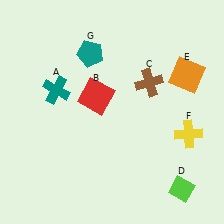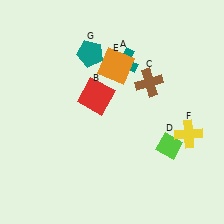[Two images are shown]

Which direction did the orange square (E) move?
The orange square (E) moved left.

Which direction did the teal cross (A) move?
The teal cross (A) moved right.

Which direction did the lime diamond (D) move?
The lime diamond (D) moved up.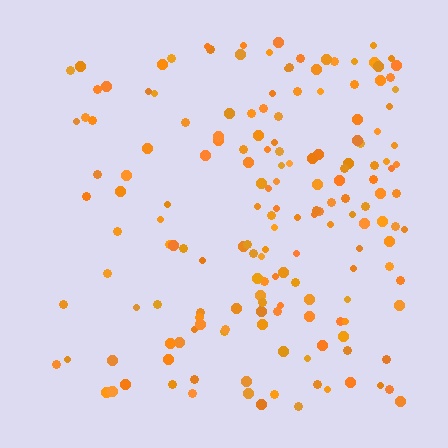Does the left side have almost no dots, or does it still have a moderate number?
Still a moderate number, just noticeably fewer than the right.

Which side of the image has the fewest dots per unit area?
The left.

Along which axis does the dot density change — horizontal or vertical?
Horizontal.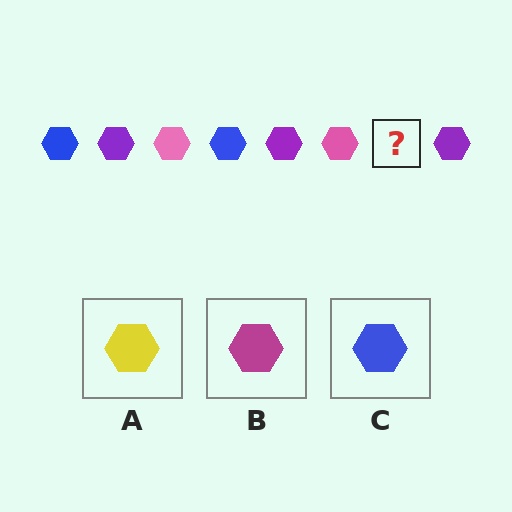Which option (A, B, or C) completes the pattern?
C.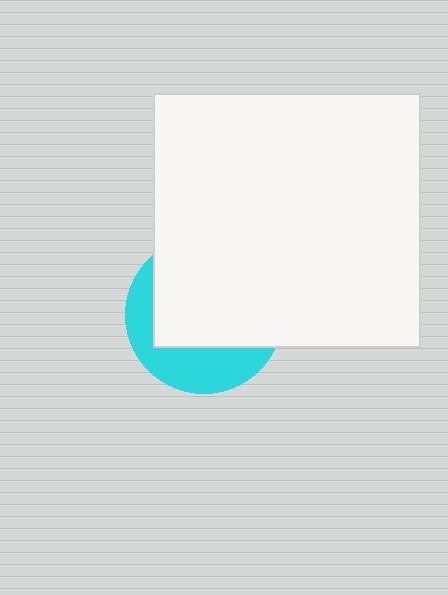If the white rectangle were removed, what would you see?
You would see the complete cyan circle.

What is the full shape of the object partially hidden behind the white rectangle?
The partially hidden object is a cyan circle.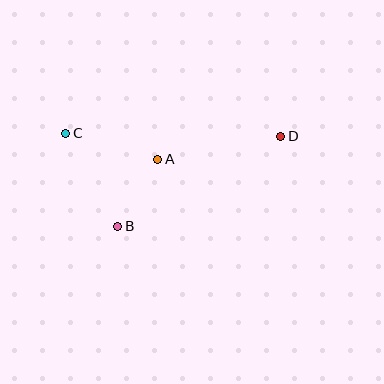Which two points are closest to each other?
Points A and B are closest to each other.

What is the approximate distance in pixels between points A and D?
The distance between A and D is approximately 125 pixels.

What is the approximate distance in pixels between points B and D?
The distance between B and D is approximately 186 pixels.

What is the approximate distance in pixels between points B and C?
The distance between B and C is approximately 107 pixels.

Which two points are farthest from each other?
Points C and D are farthest from each other.